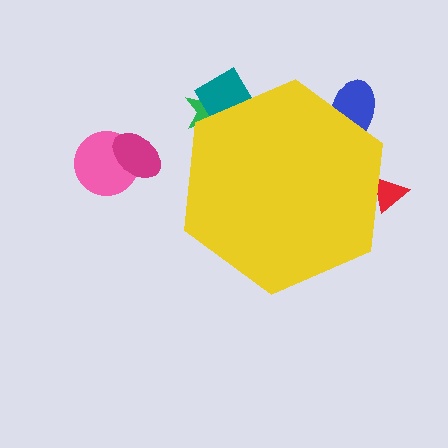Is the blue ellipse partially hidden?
Yes, the blue ellipse is partially hidden behind the yellow hexagon.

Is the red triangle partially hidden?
Yes, the red triangle is partially hidden behind the yellow hexagon.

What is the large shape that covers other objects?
A yellow hexagon.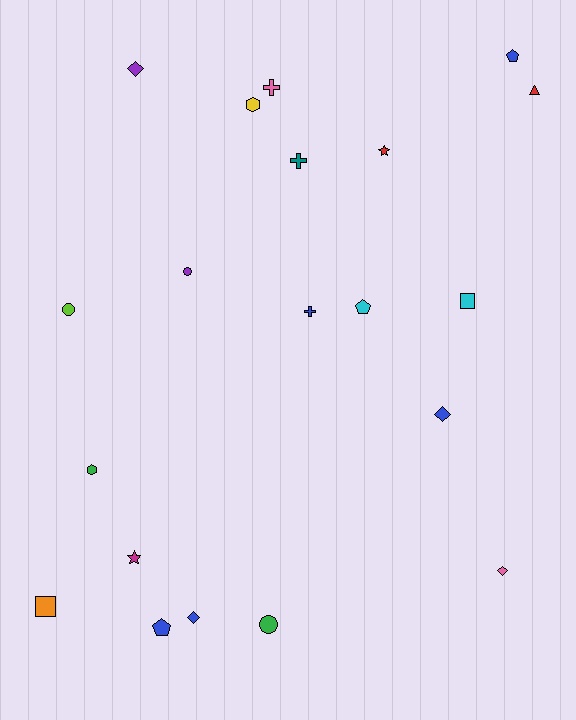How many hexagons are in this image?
There are 2 hexagons.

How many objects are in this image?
There are 20 objects.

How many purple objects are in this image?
There are 2 purple objects.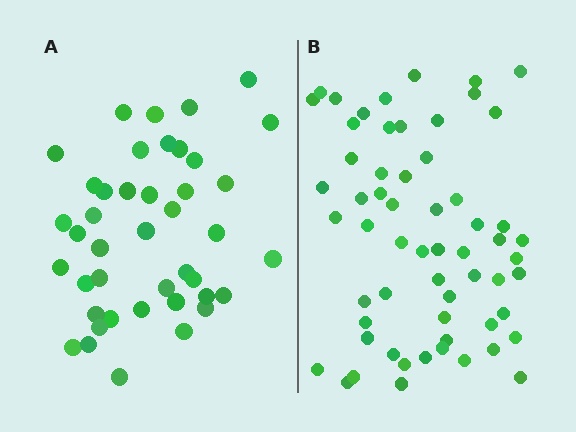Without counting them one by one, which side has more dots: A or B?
Region B (the right region) has more dots.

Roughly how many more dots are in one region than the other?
Region B has approximately 20 more dots than region A.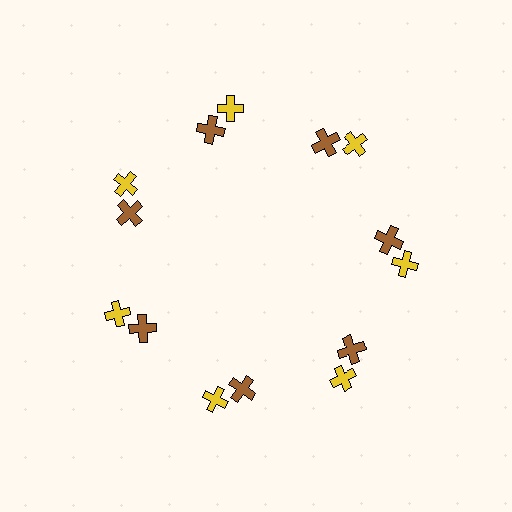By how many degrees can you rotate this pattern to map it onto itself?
The pattern maps onto itself every 51 degrees of rotation.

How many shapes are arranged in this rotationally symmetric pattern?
There are 14 shapes, arranged in 7 groups of 2.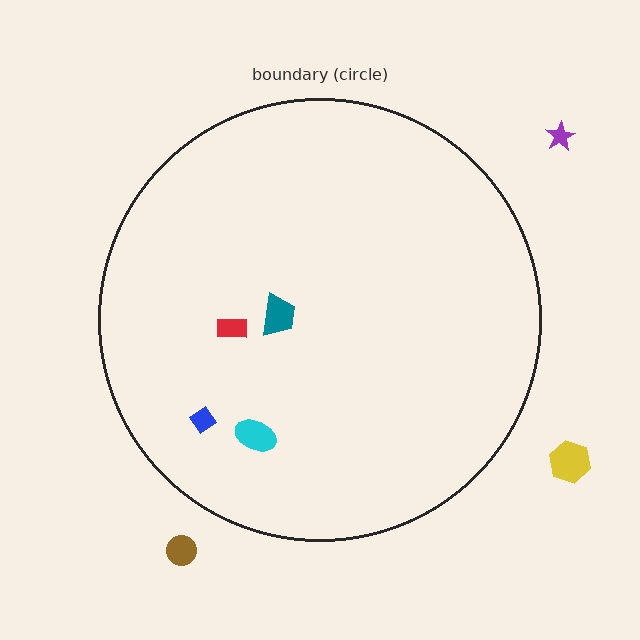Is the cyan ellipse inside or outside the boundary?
Inside.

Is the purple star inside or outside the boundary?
Outside.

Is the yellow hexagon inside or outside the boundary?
Outside.